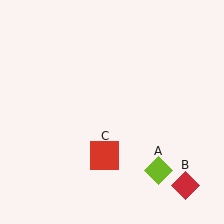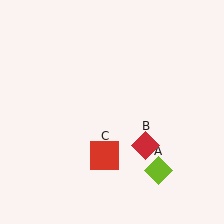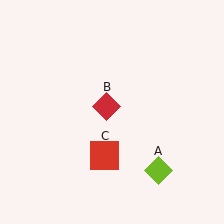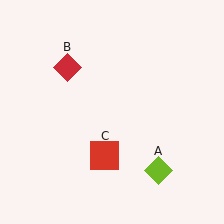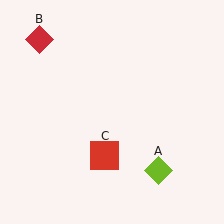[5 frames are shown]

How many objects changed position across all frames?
1 object changed position: red diamond (object B).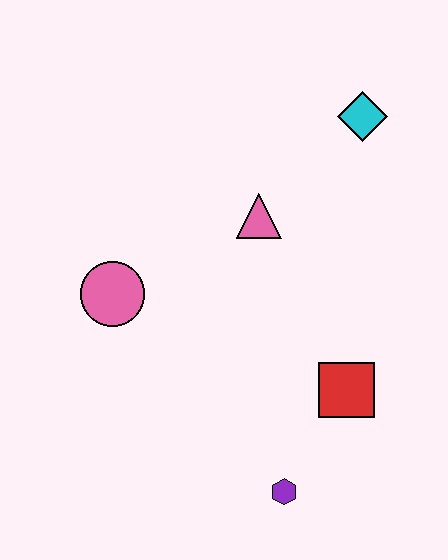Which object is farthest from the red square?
The cyan diamond is farthest from the red square.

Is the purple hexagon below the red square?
Yes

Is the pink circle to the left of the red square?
Yes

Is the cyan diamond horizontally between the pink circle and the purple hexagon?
No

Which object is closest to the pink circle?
The pink triangle is closest to the pink circle.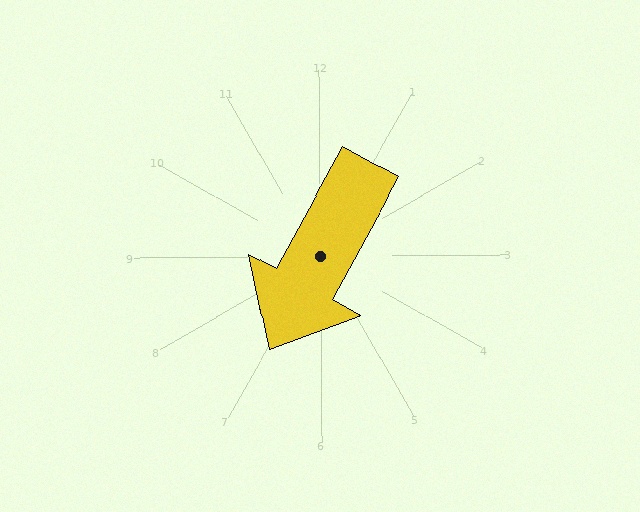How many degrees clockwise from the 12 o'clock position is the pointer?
Approximately 209 degrees.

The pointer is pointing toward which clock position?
Roughly 7 o'clock.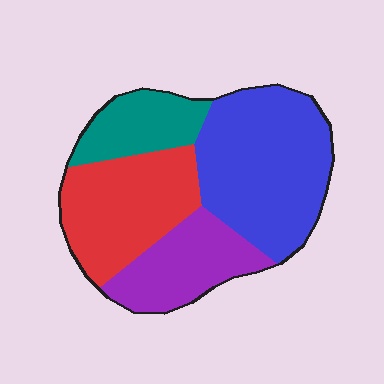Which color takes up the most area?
Blue, at roughly 40%.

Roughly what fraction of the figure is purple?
Purple covers roughly 20% of the figure.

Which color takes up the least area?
Teal, at roughly 15%.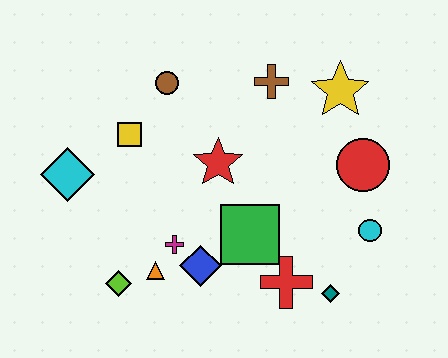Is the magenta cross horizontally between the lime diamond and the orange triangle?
No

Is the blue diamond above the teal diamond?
Yes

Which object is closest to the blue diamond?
The magenta cross is closest to the blue diamond.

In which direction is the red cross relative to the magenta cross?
The red cross is to the right of the magenta cross.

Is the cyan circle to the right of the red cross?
Yes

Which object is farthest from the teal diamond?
The cyan diamond is farthest from the teal diamond.